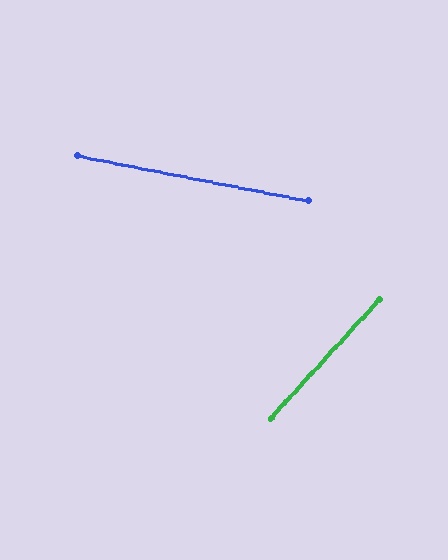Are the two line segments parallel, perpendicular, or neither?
Neither parallel nor perpendicular — they differ by about 59°.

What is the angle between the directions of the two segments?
Approximately 59 degrees.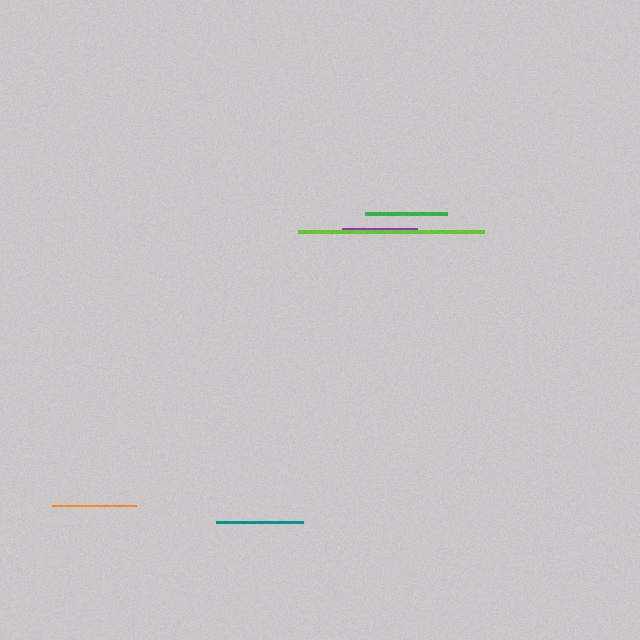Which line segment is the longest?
The lime line is the longest at approximately 185 pixels.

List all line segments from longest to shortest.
From longest to shortest: lime, teal, orange, green, purple.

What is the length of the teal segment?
The teal segment is approximately 87 pixels long.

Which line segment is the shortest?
The purple line is the shortest at approximately 75 pixels.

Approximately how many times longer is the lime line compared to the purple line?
The lime line is approximately 2.5 times the length of the purple line.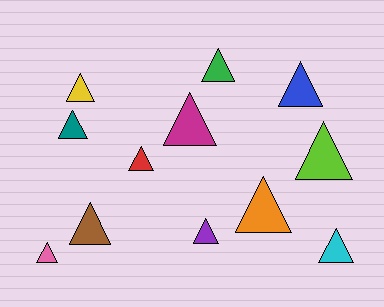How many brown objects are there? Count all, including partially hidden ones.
There is 1 brown object.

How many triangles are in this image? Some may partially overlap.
There are 12 triangles.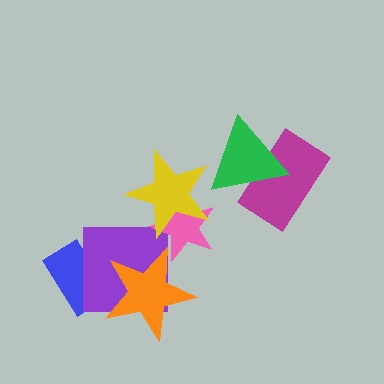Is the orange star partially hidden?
No, no other shape covers it.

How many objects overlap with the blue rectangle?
2 objects overlap with the blue rectangle.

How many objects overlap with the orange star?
3 objects overlap with the orange star.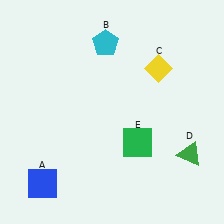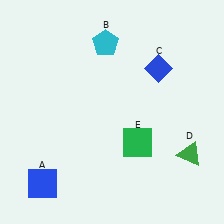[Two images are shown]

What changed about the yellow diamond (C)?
In Image 1, C is yellow. In Image 2, it changed to blue.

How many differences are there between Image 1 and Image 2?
There is 1 difference between the two images.